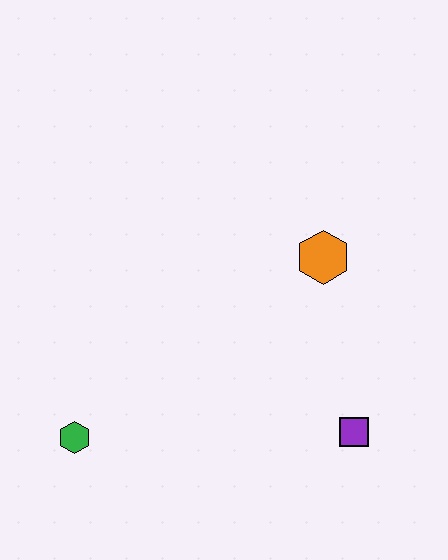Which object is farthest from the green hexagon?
The orange hexagon is farthest from the green hexagon.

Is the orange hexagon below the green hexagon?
No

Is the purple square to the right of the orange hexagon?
Yes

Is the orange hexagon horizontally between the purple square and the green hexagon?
Yes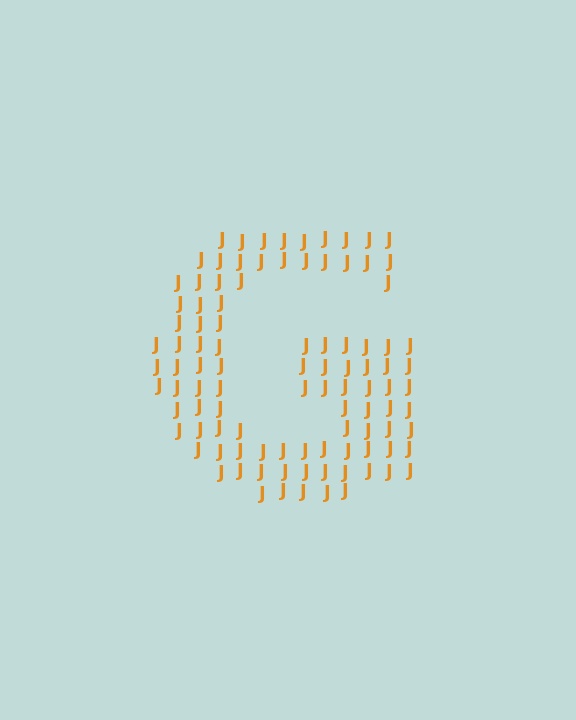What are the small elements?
The small elements are letter J's.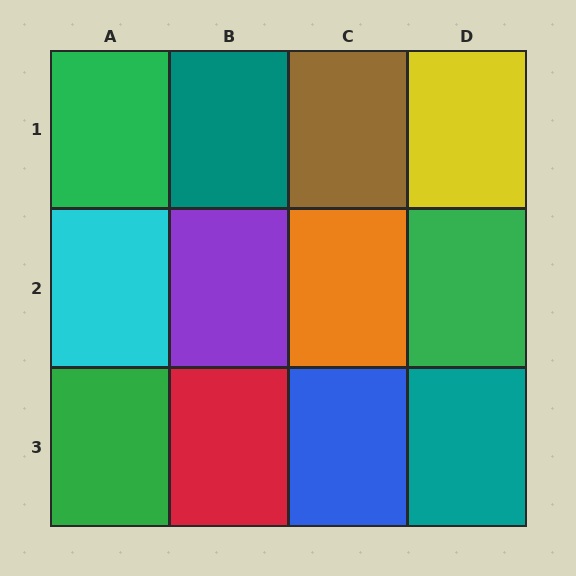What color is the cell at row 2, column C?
Orange.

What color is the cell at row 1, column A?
Green.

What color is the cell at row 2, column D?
Green.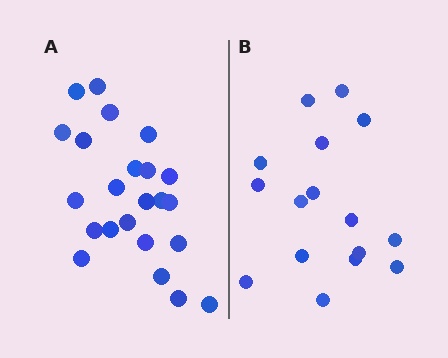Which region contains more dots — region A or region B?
Region A (the left region) has more dots.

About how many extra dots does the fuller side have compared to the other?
Region A has roughly 8 or so more dots than region B.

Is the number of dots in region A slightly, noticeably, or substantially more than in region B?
Region A has noticeably more, but not dramatically so. The ratio is roughly 1.4 to 1.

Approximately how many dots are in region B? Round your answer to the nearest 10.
About 20 dots. (The exact count is 16, which rounds to 20.)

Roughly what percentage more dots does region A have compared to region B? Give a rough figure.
About 45% more.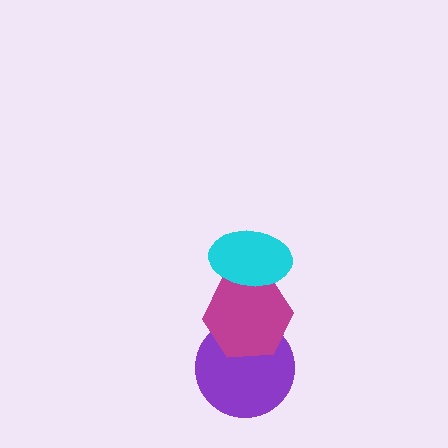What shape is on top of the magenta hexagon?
The cyan ellipse is on top of the magenta hexagon.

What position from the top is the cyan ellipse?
The cyan ellipse is 1st from the top.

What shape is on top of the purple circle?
The magenta hexagon is on top of the purple circle.